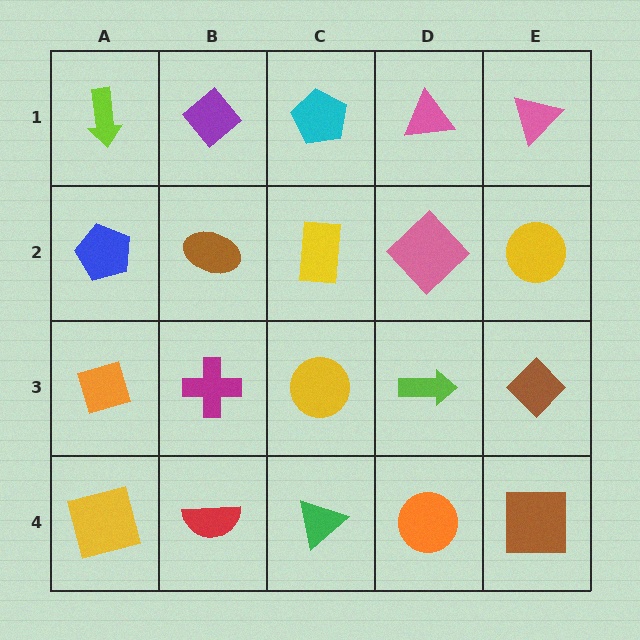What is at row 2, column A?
A blue pentagon.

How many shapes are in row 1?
5 shapes.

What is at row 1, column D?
A pink triangle.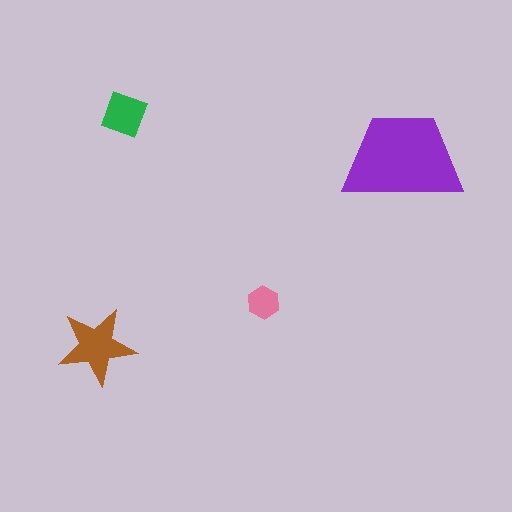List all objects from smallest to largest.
The pink hexagon, the green diamond, the brown star, the purple trapezoid.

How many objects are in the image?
There are 4 objects in the image.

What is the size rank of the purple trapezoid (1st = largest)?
1st.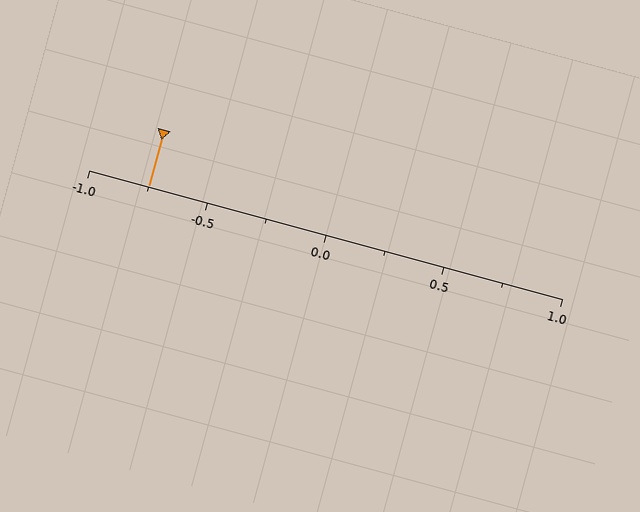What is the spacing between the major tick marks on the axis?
The major ticks are spaced 0.5 apart.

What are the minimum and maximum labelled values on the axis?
The axis runs from -1.0 to 1.0.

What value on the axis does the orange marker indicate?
The marker indicates approximately -0.75.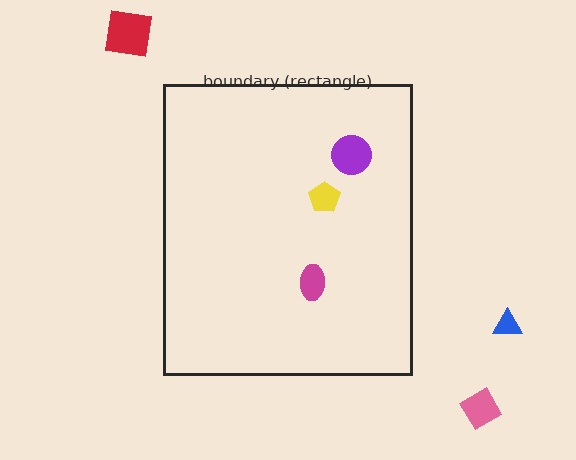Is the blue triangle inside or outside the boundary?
Outside.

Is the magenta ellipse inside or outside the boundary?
Inside.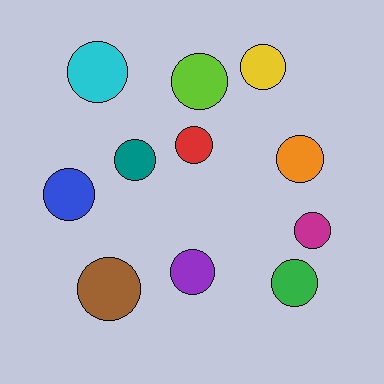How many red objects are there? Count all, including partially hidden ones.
There is 1 red object.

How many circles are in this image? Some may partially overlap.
There are 11 circles.